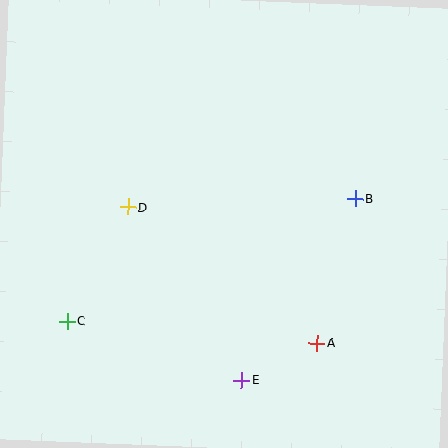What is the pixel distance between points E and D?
The distance between E and D is 207 pixels.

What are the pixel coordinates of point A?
Point A is at (317, 343).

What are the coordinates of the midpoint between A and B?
The midpoint between A and B is at (336, 271).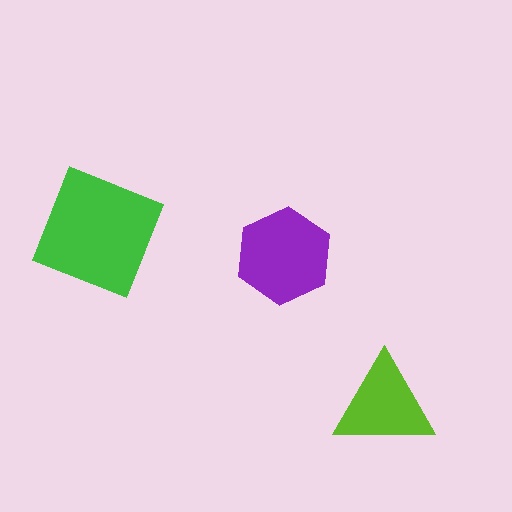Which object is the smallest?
The lime triangle.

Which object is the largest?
The green square.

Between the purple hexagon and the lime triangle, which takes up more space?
The purple hexagon.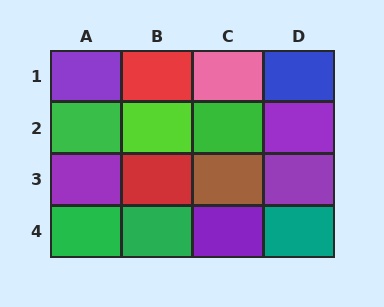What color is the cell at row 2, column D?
Purple.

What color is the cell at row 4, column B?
Green.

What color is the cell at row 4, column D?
Teal.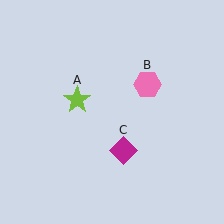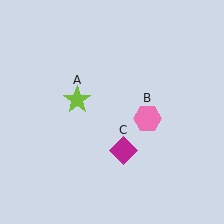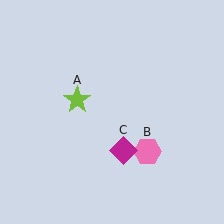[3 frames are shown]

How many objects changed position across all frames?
1 object changed position: pink hexagon (object B).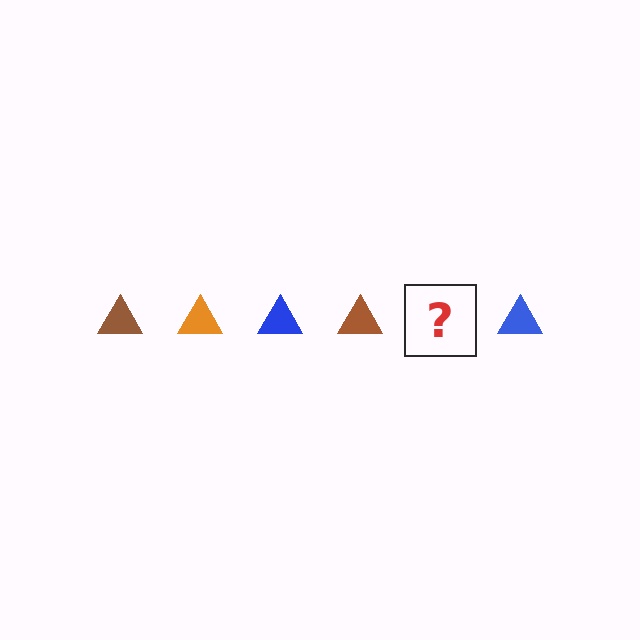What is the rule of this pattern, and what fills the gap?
The rule is that the pattern cycles through brown, orange, blue triangles. The gap should be filled with an orange triangle.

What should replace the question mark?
The question mark should be replaced with an orange triangle.